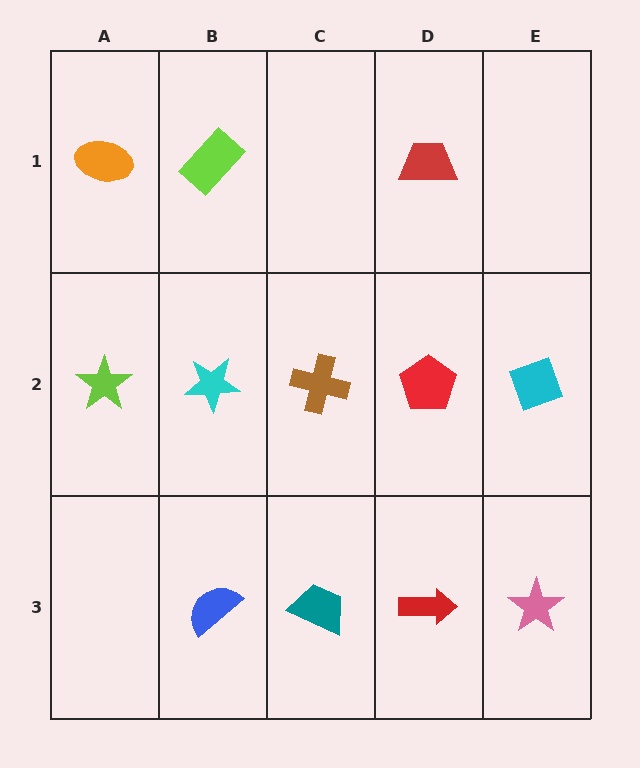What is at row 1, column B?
A lime rectangle.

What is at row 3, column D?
A red arrow.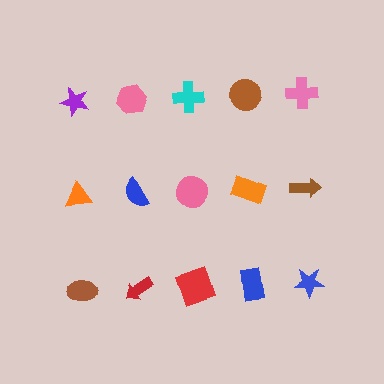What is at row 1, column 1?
A purple star.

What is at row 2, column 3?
A pink circle.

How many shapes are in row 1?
5 shapes.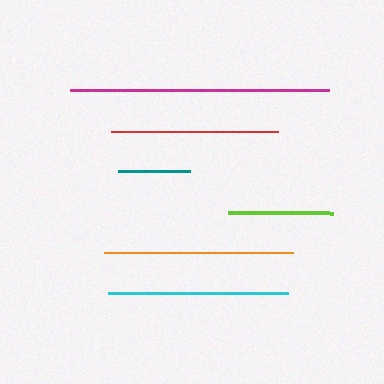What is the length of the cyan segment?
The cyan segment is approximately 181 pixels long.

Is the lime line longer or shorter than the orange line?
The orange line is longer than the lime line.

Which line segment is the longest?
The magenta line is the longest at approximately 260 pixels.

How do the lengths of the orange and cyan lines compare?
The orange and cyan lines are approximately the same length.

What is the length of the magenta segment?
The magenta segment is approximately 260 pixels long.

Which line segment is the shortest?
The teal line is the shortest at approximately 72 pixels.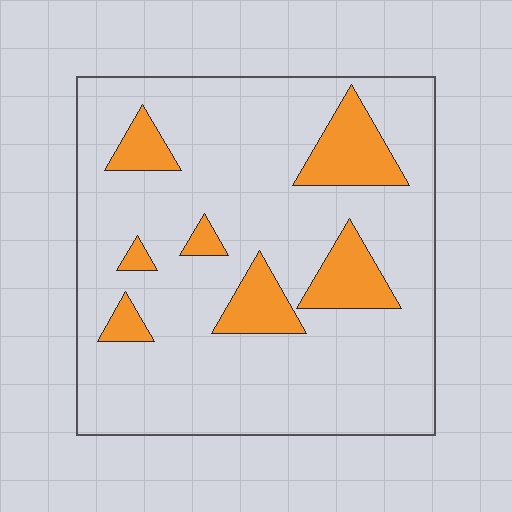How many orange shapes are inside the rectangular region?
7.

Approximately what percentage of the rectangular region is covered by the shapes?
Approximately 15%.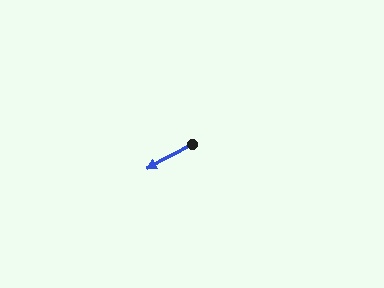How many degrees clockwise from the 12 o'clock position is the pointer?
Approximately 242 degrees.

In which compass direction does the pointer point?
Southwest.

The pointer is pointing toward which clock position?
Roughly 8 o'clock.